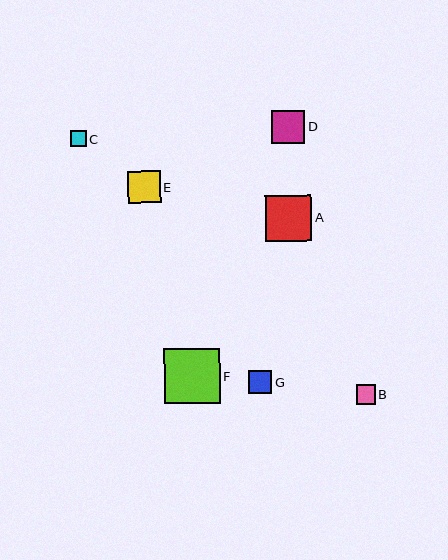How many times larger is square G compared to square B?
Square G is approximately 1.2 times the size of square B.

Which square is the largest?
Square F is the largest with a size of approximately 56 pixels.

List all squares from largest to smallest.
From largest to smallest: F, A, D, E, G, B, C.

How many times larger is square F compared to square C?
Square F is approximately 3.5 times the size of square C.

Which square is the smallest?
Square C is the smallest with a size of approximately 16 pixels.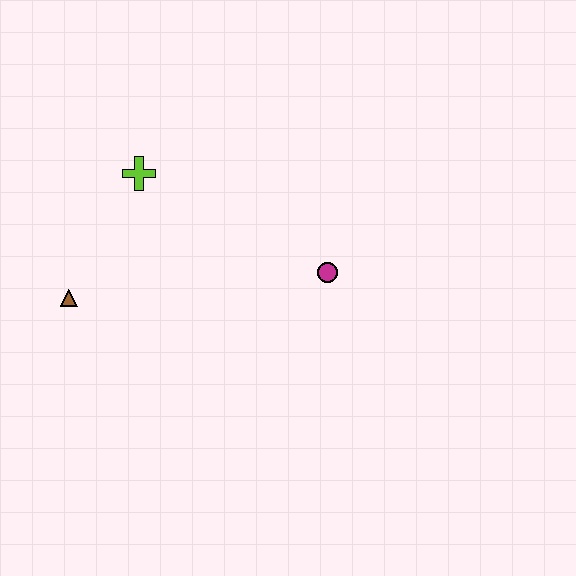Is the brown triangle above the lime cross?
No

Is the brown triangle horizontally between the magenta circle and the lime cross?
No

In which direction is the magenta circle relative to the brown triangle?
The magenta circle is to the right of the brown triangle.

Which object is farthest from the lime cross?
The magenta circle is farthest from the lime cross.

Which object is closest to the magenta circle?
The lime cross is closest to the magenta circle.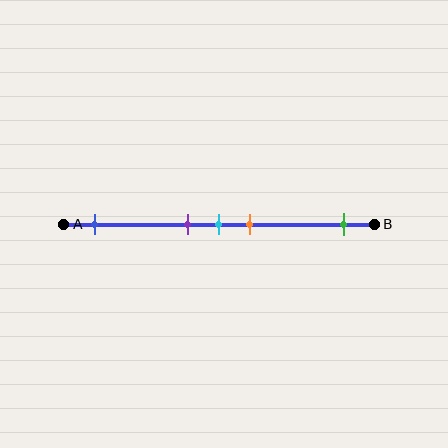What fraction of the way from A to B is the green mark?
The green mark is approximately 90% (0.9) of the way from A to B.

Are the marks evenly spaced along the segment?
No, the marks are not evenly spaced.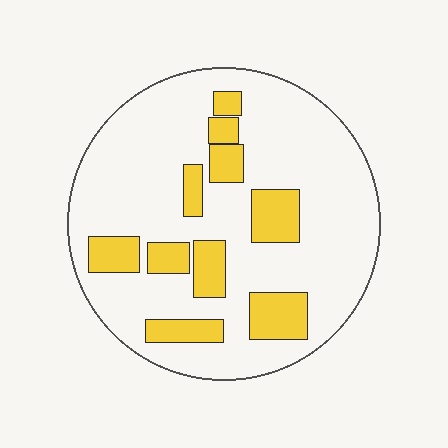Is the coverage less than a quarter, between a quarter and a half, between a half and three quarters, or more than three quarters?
Less than a quarter.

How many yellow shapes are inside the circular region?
10.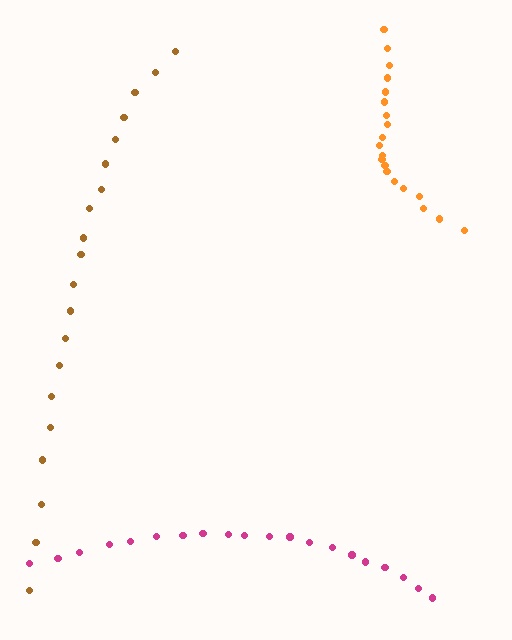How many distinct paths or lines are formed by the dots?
There are 3 distinct paths.